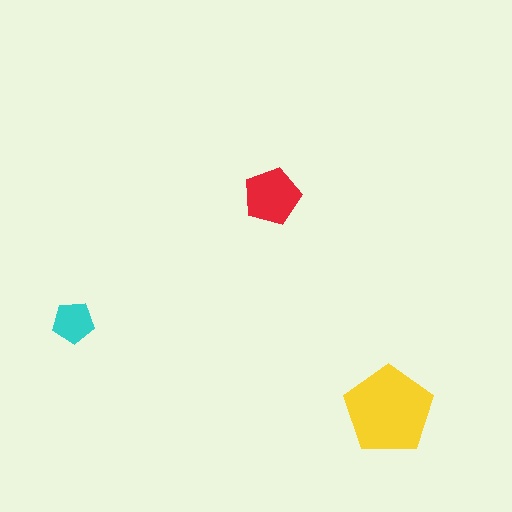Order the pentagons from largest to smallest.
the yellow one, the red one, the cyan one.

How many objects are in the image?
There are 3 objects in the image.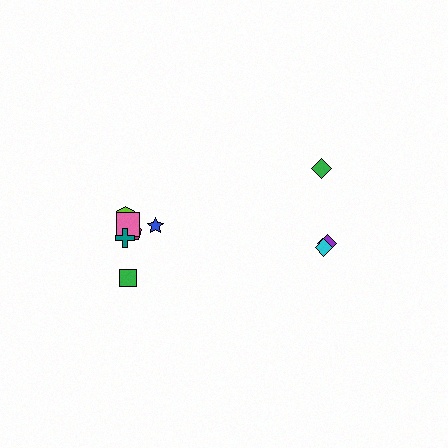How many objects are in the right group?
There are 3 objects.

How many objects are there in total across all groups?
There are 9 objects.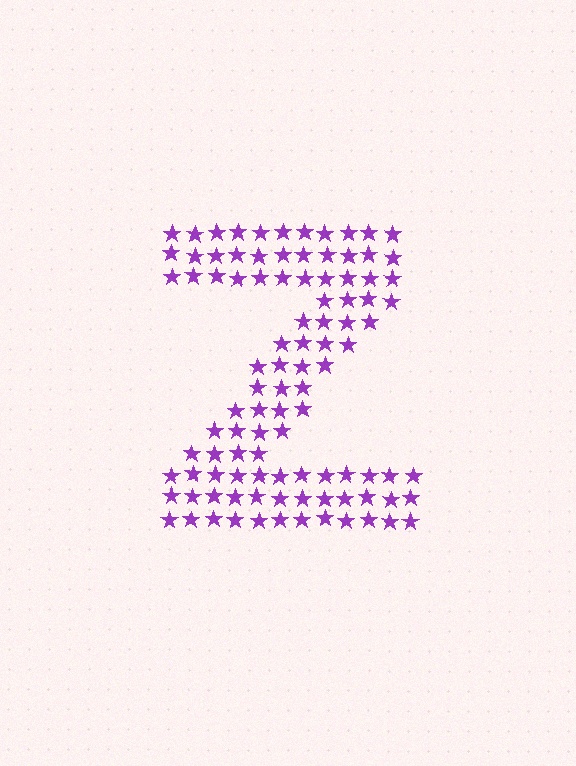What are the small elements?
The small elements are stars.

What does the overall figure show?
The overall figure shows the letter Z.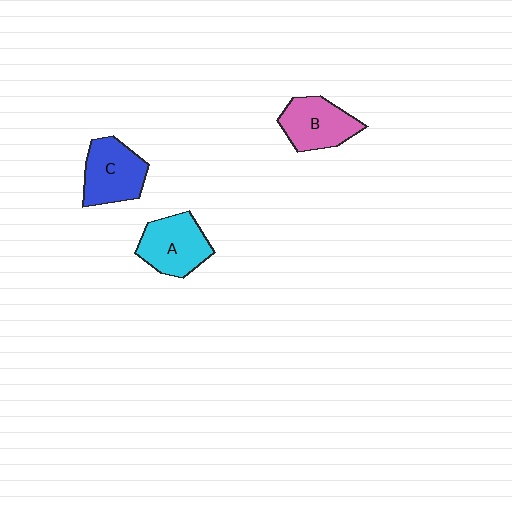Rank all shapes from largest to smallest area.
From largest to smallest: A (cyan), C (blue), B (pink).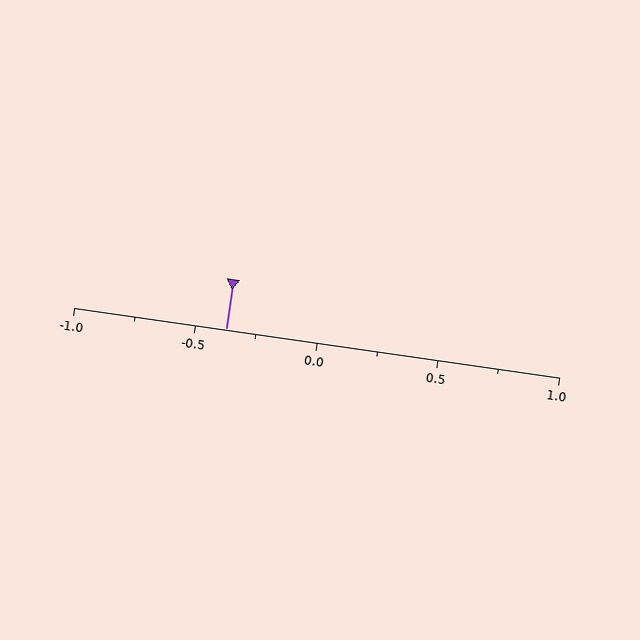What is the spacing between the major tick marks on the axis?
The major ticks are spaced 0.5 apart.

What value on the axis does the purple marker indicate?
The marker indicates approximately -0.38.